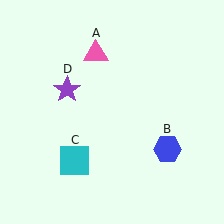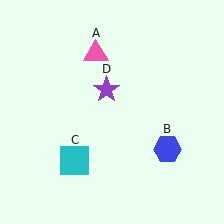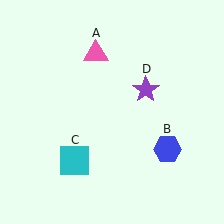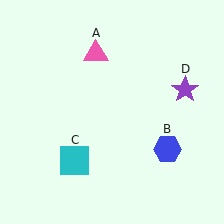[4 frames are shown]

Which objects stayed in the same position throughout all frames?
Pink triangle (object A) and blue hexagon (object B) and cyan square (object C) remained stationary.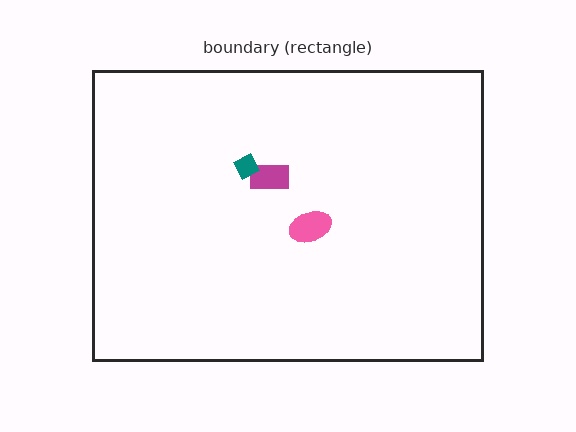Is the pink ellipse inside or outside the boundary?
Inside.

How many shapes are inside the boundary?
3 inside, 0 outside.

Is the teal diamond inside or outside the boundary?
Inside.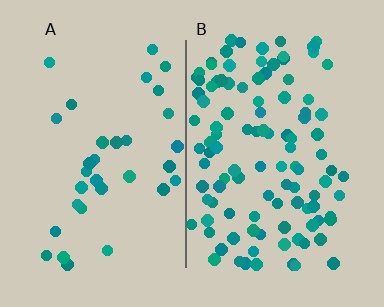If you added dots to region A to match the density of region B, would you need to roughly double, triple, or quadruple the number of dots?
Approximately triple.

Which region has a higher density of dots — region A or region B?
B (the right).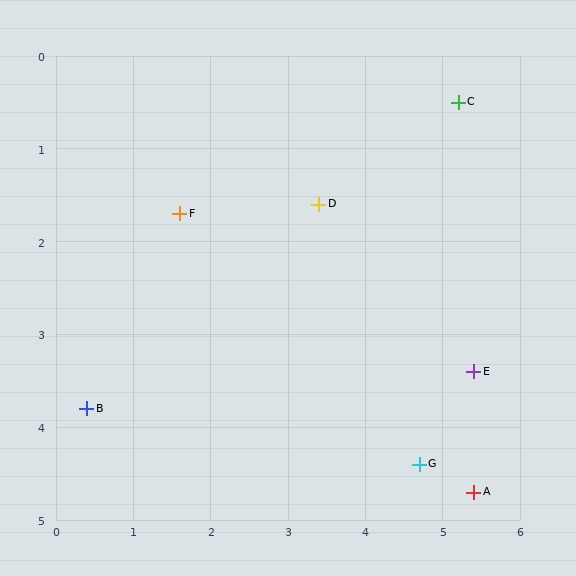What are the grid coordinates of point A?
Point A is at approximately (5.4, 4.7).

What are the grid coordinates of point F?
Point F is at approximately (1.6, 1.7).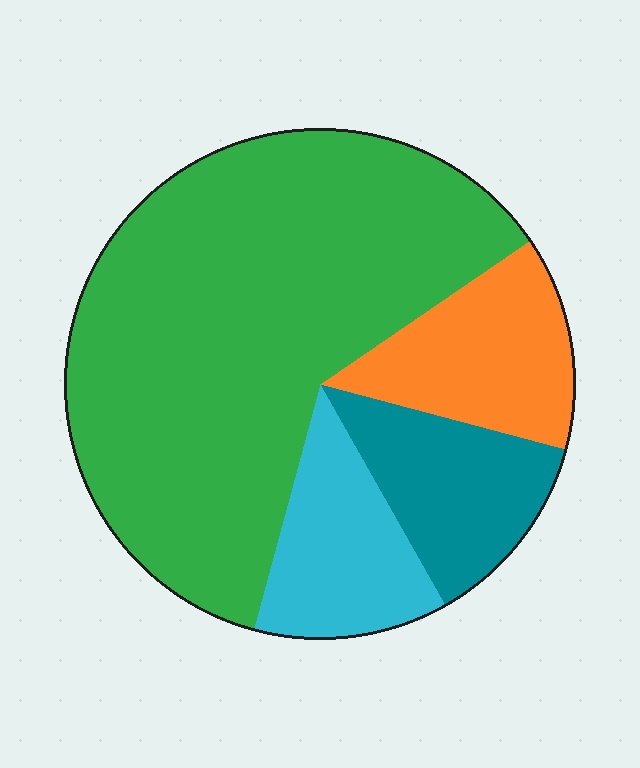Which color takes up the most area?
Green, at roughly 60%.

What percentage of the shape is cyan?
Cyan takes up about one eighth (1/8) of the shape.